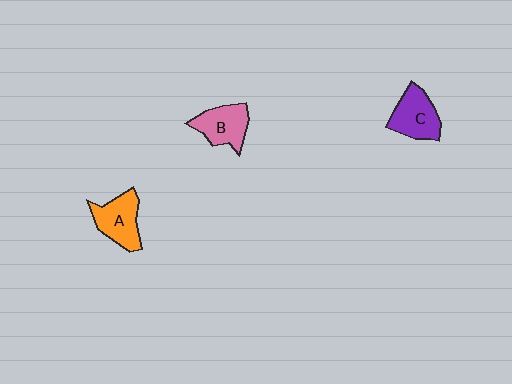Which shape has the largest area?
Shape A (orange).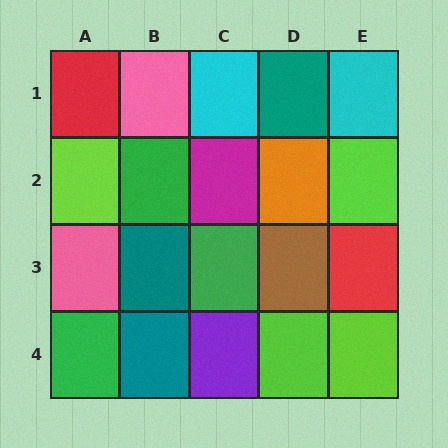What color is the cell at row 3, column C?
Green.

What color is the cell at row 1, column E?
Cyan.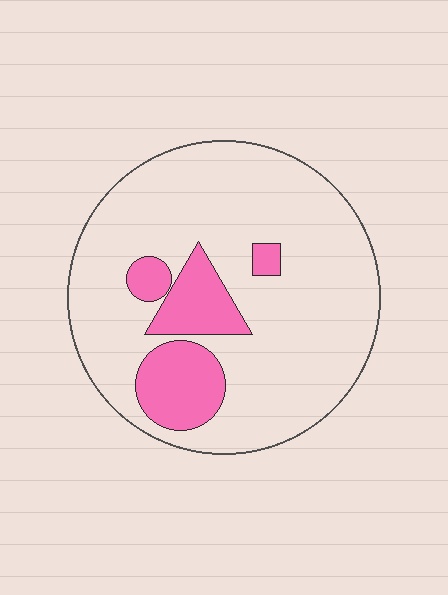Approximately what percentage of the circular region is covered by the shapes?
Approximately 20%.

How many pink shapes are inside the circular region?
4.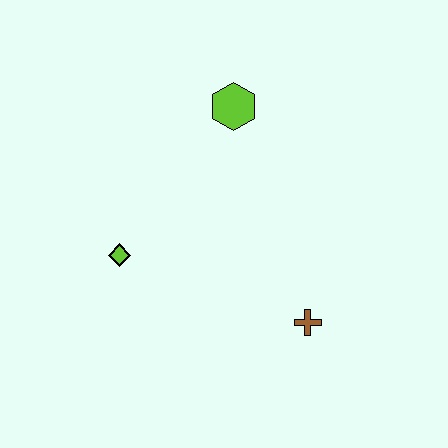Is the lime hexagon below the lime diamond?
No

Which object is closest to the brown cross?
The lime diamond is closest to the brown cross.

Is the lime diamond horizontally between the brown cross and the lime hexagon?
No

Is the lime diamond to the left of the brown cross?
Yes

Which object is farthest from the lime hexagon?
The brown cross is farthest from the lime hexagon.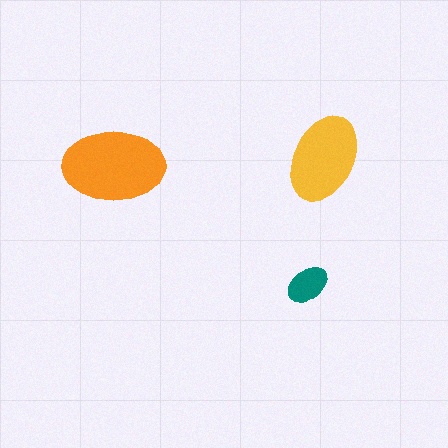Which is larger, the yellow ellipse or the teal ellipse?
The yellow one.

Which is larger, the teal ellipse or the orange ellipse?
The orange one.